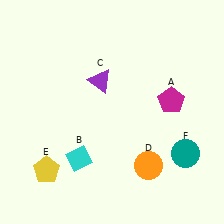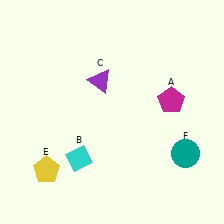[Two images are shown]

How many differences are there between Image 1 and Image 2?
There is 1 difference between the two images.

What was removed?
The orange circle (D) was removed in Image 2.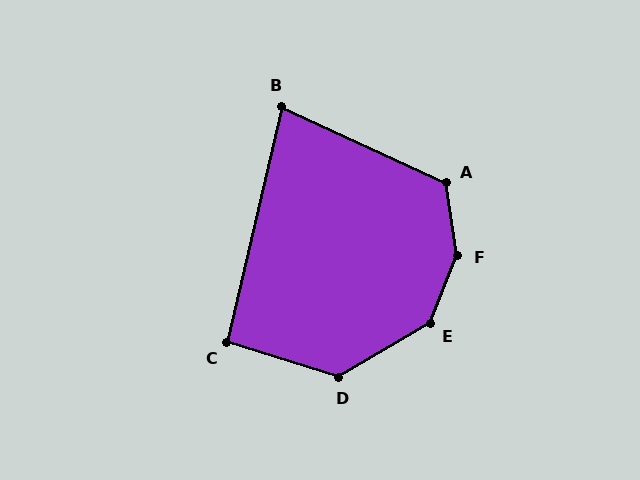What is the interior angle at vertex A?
Approximately 124 degrees (obtuse).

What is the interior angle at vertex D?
Approximately 132 degrees (obtuse).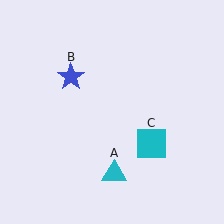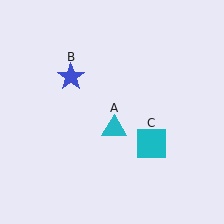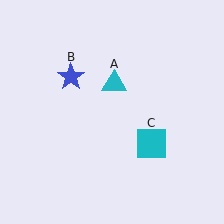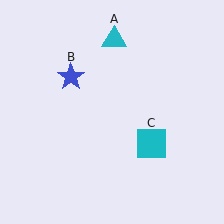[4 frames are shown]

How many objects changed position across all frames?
1 object changed position: cyan triangle (object A).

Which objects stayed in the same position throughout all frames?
Blue star (object B) and cyan square (object C) remained stationary.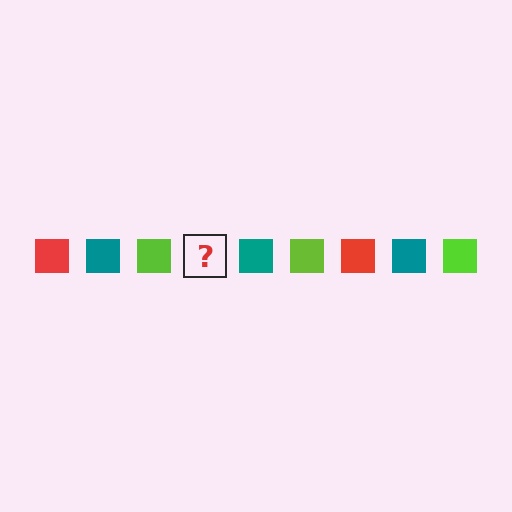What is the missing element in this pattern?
The missing element is a red square.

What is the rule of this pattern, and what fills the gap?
The rule is that the pattern cycles through red, teal, lime squares. The gap should be filled with a red square.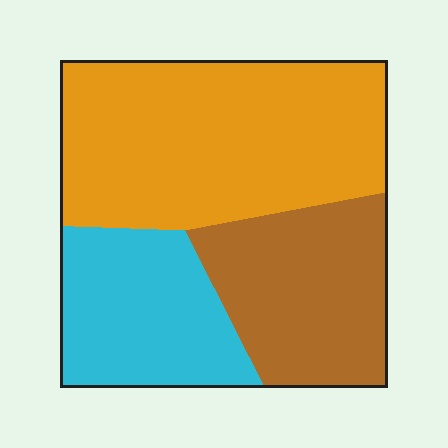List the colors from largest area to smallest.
From largest to smallest: orange, brown, cyan.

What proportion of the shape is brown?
Brown takes up between a quarter and a half of the shape.